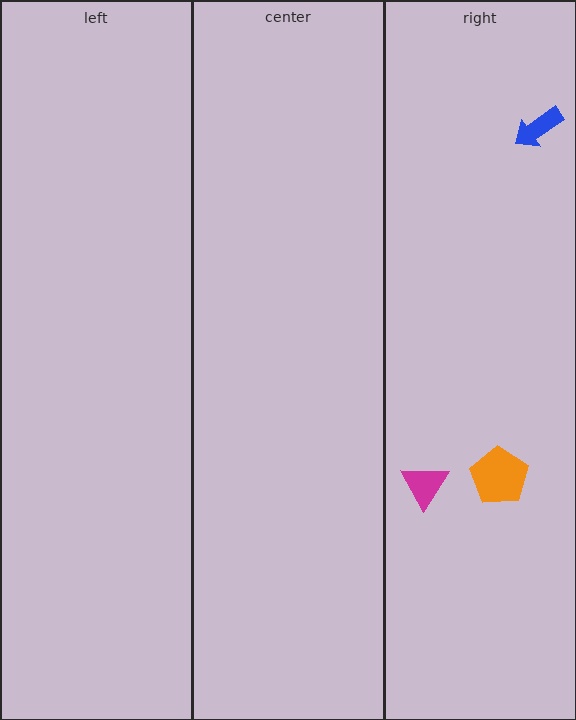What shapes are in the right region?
The blue arrow, the magenta triangle, the orange pentagon.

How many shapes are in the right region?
3.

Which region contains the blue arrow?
The right region.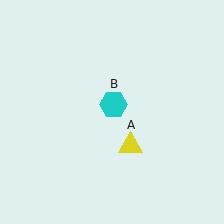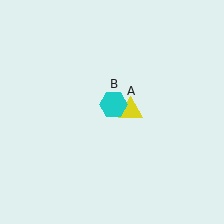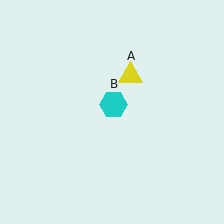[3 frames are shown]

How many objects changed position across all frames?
1 object changed position: yellow triangle (object A).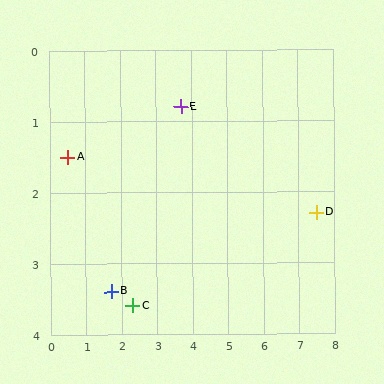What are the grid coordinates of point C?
Point C is at approximately (2.3, 3.6).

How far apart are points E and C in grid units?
Points E and C are about 3.1 grid units apart.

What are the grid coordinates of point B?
Point B is at approximately (1.7, 3.4).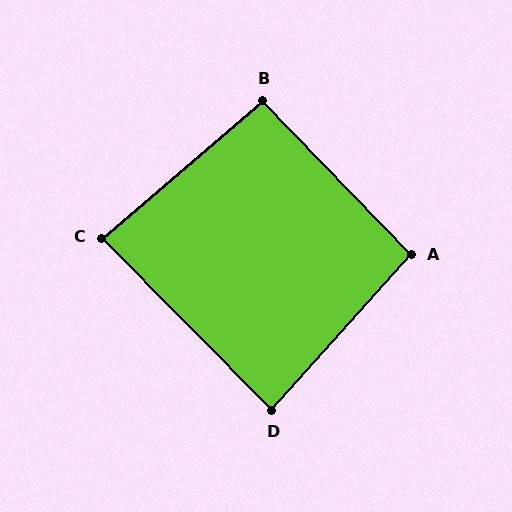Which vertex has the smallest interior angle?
C, at approximately 86 degrees.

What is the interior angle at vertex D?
Approximately 87 degrees (approximately right).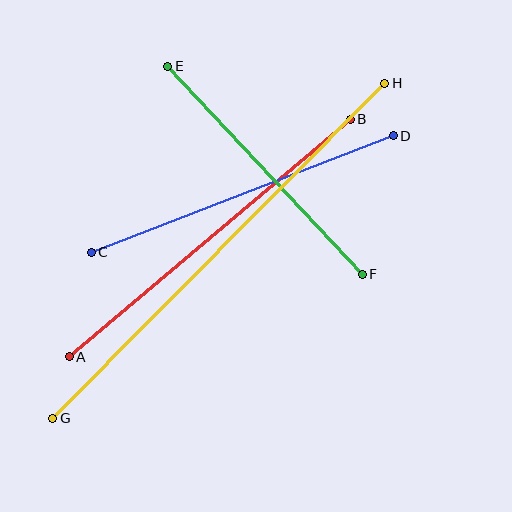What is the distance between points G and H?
The distance is approximately 472 pixels.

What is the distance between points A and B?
The distance is approximately 368 pixels.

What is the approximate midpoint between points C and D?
The midpoint is at approximately (242, 194) pixels.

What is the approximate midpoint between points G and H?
The midpoint is at approximately (219, 251) pixels.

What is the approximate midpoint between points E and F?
The midpoint is at approximately (265, 170) pixels.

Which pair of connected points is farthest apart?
Points G and H are farthest apart.